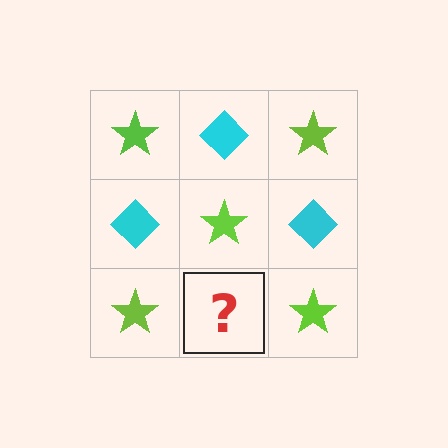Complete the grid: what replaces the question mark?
The question mark should be replaced with a cyan diamond.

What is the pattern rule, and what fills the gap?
The rule is that it alternates lime star and cyan diamond in a checkerboard pattern. The gap should be filled with a cyan diamond.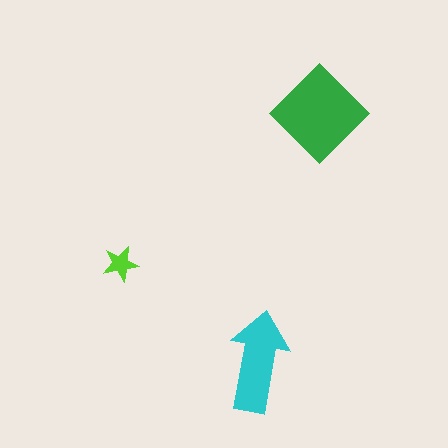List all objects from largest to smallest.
The green diamond, the cyan arrow, the lime star.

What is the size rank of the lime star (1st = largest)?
3rd.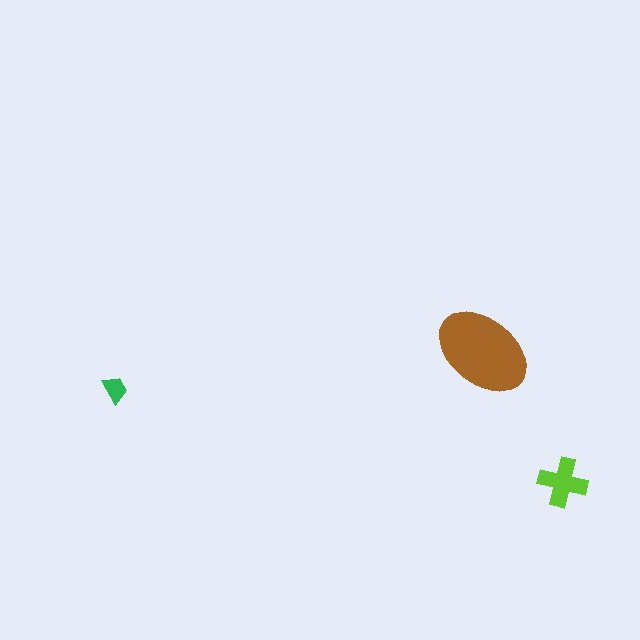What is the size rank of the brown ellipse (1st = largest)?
1st.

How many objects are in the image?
There are 3 objects in the image.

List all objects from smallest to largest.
The green trapezoid, the lime cross, the brown ellipse.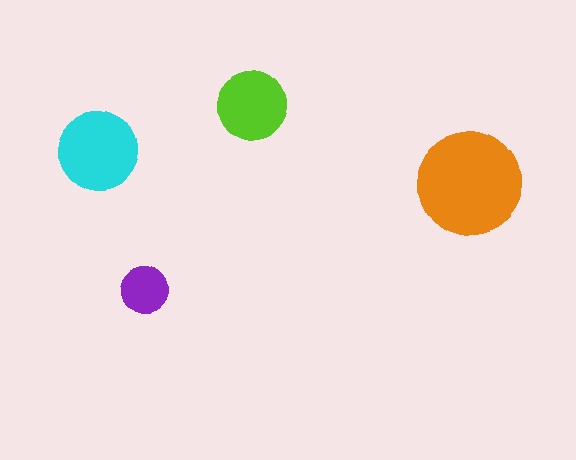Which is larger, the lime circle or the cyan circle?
The cyan one.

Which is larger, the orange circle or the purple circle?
The orange one.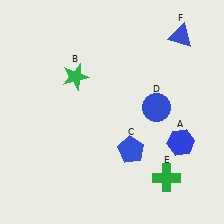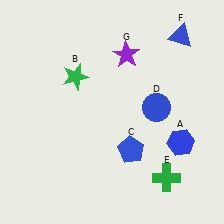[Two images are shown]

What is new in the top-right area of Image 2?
A purple star (G) was added in the top-right area of Image 2.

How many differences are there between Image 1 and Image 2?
There is 1 difference between the two images.